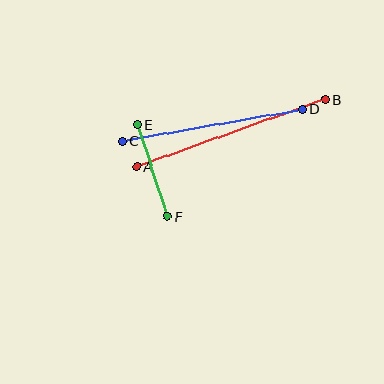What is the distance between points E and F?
The distance is approximately 97 pixels.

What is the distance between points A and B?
The distance is approximately 200 pixels.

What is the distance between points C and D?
The distance is approximately 182 pixels.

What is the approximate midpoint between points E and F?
The midpoint is at approximately (152, 170) pixels.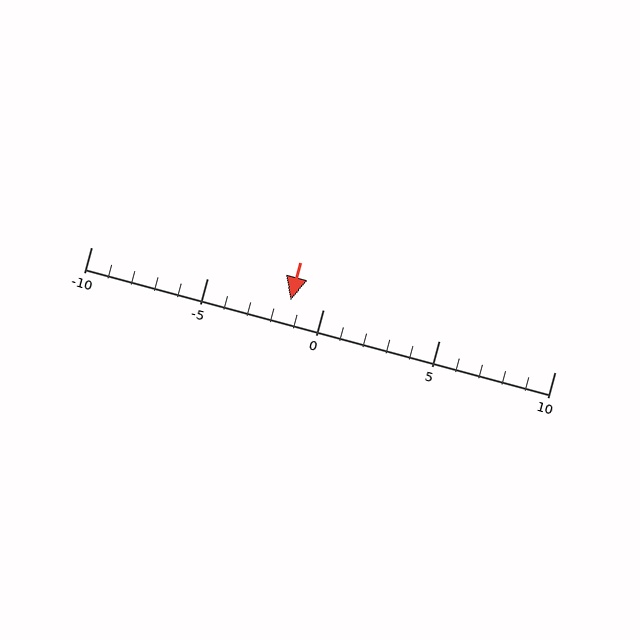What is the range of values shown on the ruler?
The ruler shows values from -10 to 10.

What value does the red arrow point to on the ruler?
The red arrow points to approximately -1.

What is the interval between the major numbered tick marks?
The major tick marks are spaced 5 units apart.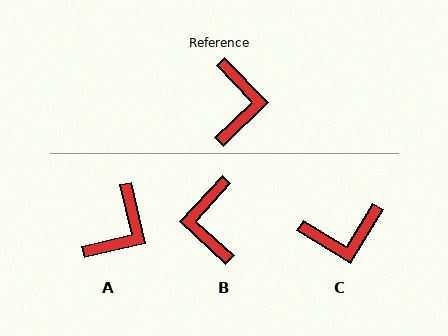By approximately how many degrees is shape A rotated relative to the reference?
Approximately 31 degrees clockwise.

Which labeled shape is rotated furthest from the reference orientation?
B, about 176 degrees away.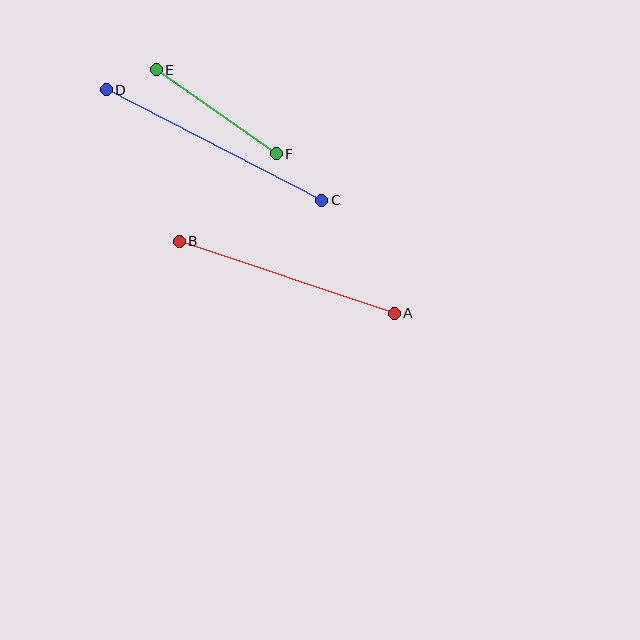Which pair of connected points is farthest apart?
Points C and D are farthest apart.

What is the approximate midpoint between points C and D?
The midpoint is at approximately (214, 145) pixels.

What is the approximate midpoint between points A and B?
The midpoint is at approximately (287, 277) pixels.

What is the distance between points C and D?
The distance is approximately 242 pixels.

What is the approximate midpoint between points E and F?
The midpoint is at approximately (216, 112) pixels.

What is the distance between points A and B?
The distance is approximately 227 pixels.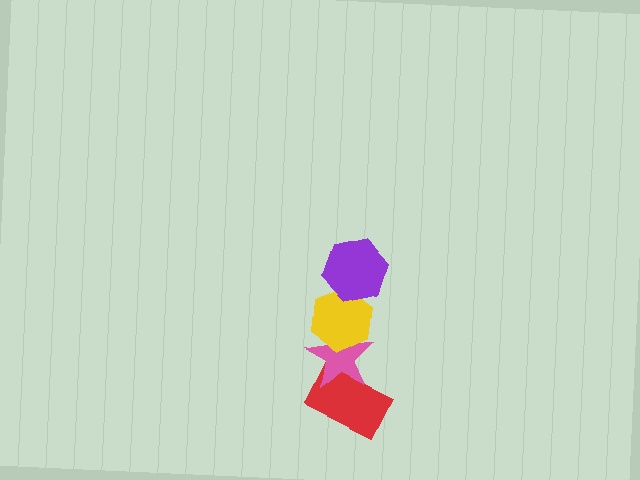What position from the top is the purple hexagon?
The purple hexagon is 1st from the top.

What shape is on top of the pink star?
The yellow hexagon is on top of the pink star.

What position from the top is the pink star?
The pink star is 3rd from the top.